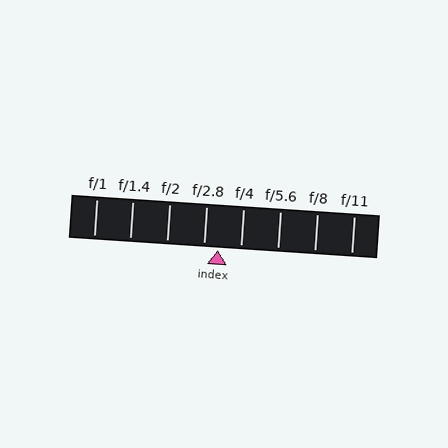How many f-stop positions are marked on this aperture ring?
There are 8 f-stop positions marked.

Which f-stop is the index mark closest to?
The index mark is closest to f/2.8.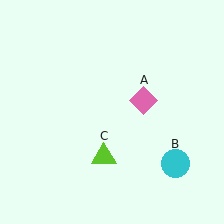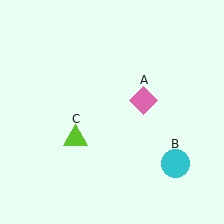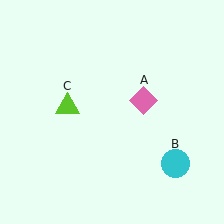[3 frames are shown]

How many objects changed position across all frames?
1 object changed position: lime triangle (object C).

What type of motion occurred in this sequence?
The lime triangle (object C) rotated clockwise around the center of the scene.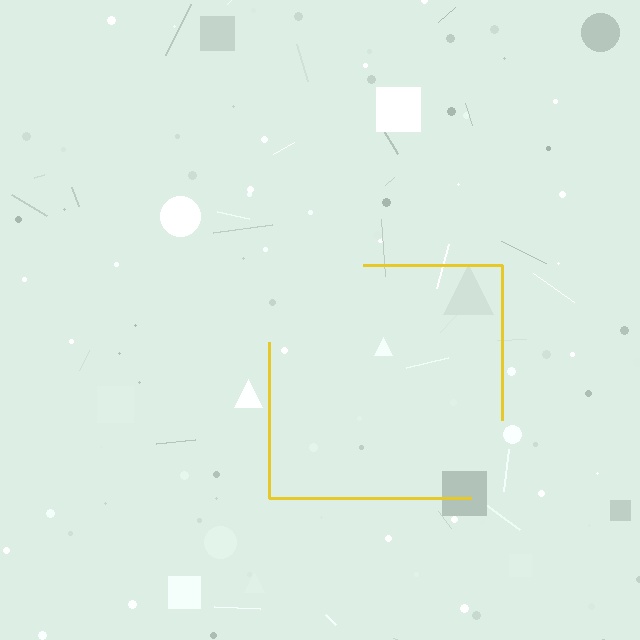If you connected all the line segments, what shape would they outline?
They would outline a square.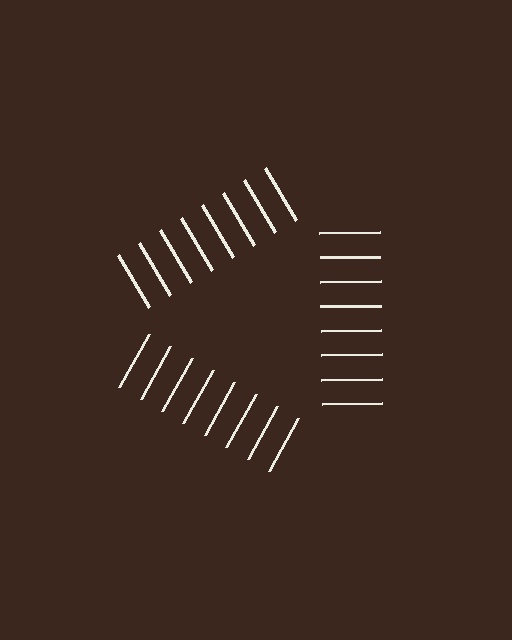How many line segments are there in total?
24 — 8 along each of the 3 edges.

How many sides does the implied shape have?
3 sides — the line-ends trace a triangle.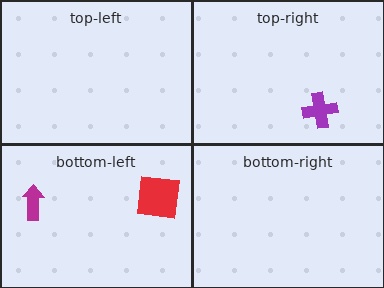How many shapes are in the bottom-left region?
2.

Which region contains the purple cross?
The top-right region.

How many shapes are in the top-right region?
1.